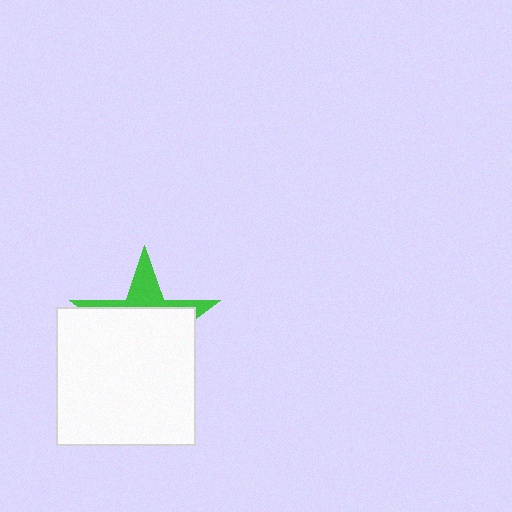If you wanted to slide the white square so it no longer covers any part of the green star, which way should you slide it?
Slide it down — that is the most direct way to separate the two shapes.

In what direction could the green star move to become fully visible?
The green star could move up. That would shift it out from behind the white square entirely.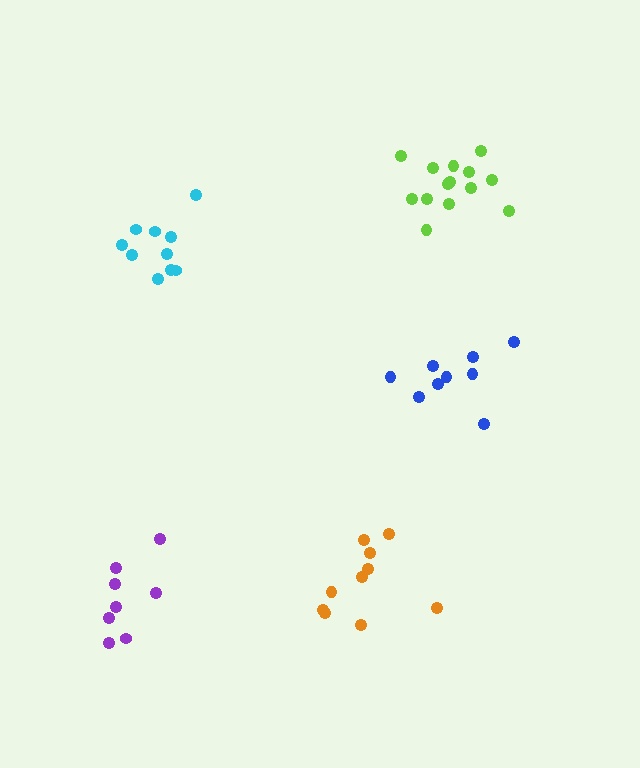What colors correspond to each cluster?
The clusters are colored: blue, purple, orange, cyan, lime.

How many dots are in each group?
Group 1: 9 dots, Group 2: 8 dots, Group 3: 10 dots, Group 4: 10 dots, Group 5: 14 dots (51 total).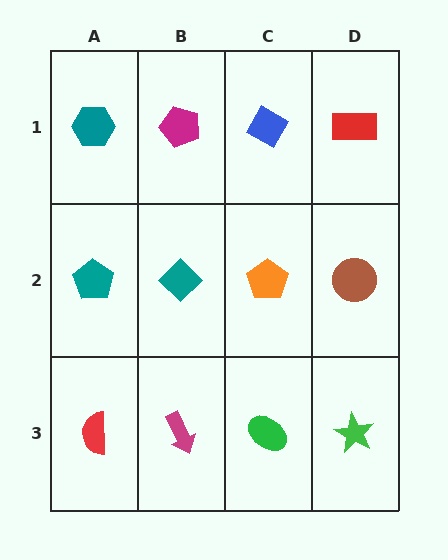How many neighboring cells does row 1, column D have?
2.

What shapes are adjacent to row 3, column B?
A teal diamond (row 2, column B), a red semicircle (row 3, column A), a green ellipse (row 3, column C).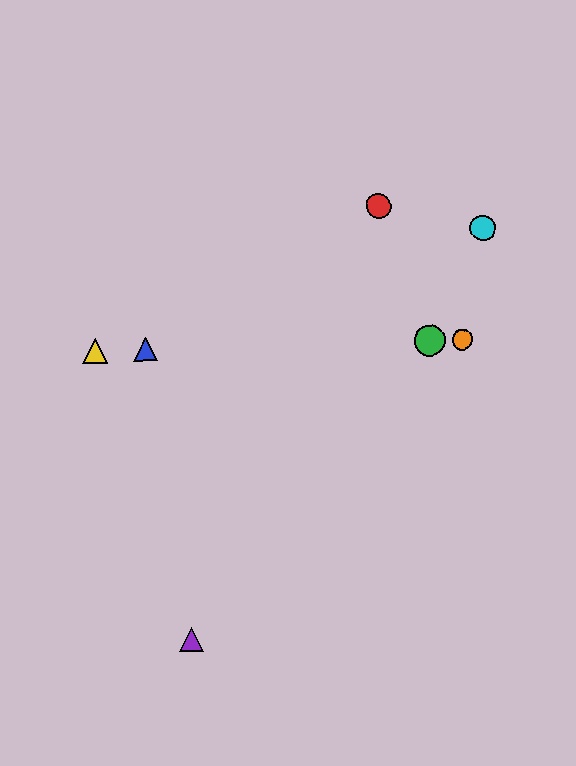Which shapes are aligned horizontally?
The blue triangle, the green circle, the yellow triangle, the orange circle are aligned horizontally.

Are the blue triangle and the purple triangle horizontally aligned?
No, the blue triangle is at y≈350 and the purple triangle is at y≈640.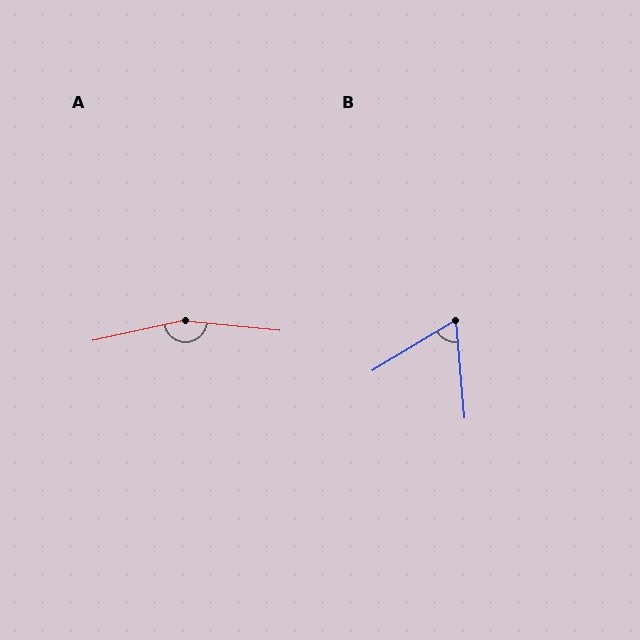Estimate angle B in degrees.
Approximately 63 degrees.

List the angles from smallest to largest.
B (63°), A (162°).